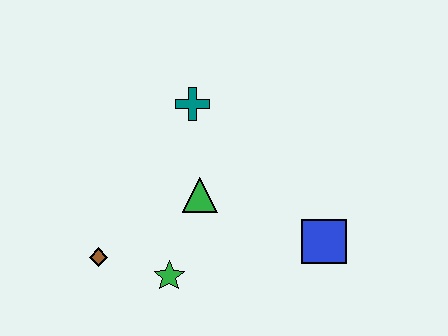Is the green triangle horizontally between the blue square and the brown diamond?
Yes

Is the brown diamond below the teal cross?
Yes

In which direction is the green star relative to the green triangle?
The green star is below the green triangle.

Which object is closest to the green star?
The brown diamond is closest to the green star.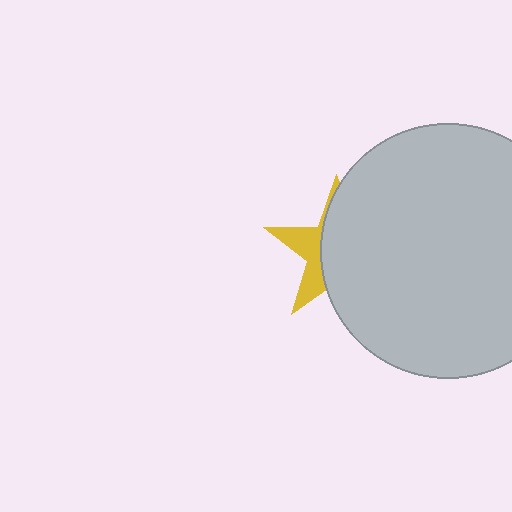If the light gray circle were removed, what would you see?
You would see the complete yellow star.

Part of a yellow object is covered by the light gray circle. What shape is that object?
It is a star.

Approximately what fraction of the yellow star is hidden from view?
Roughly 68% of the yellow star is hidden behind the light gray circle.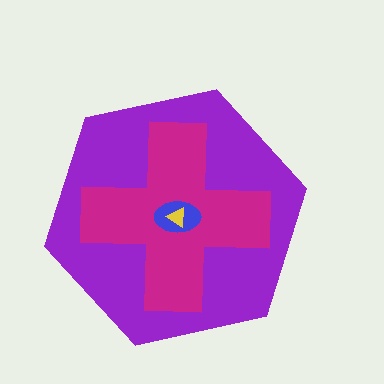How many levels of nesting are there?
4.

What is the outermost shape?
The purple hexagon.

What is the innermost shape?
The yellow triangle.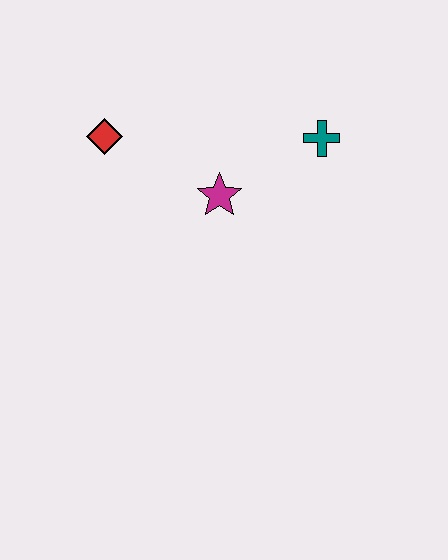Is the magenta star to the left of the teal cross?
Yes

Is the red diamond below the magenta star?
No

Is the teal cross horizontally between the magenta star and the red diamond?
No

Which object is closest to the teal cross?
The magenta star is closest to the teal cross.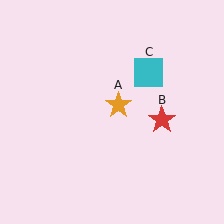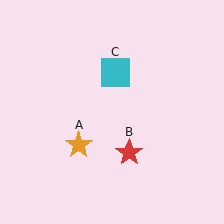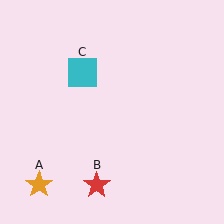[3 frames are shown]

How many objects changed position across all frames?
3 objects changed position: orange star (object A), red star (object B), cyan square (object C).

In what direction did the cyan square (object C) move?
The cyan square (object C) moved left.